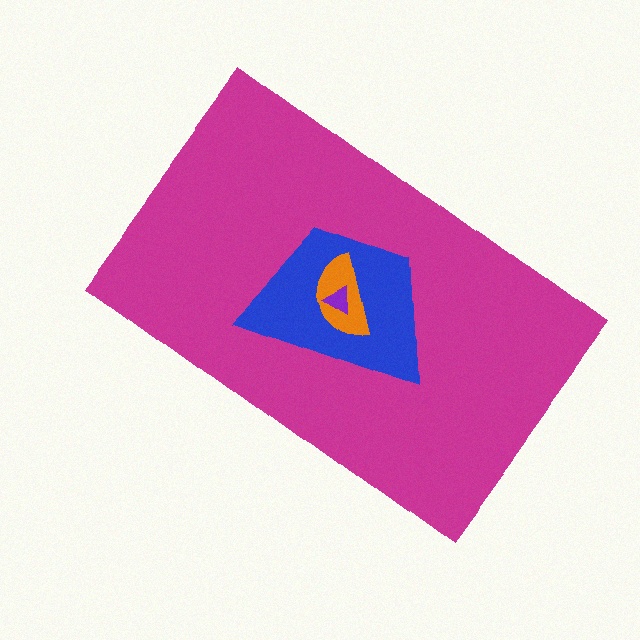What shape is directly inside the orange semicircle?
The purple triangle.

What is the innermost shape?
The purple triangle.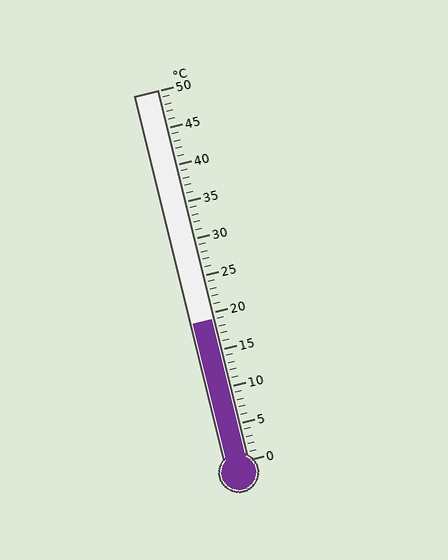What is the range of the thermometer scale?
The thermometer scale ranges from 0°C to 50°C.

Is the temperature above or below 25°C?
The temperature is below 25°C.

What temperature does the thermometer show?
The thermometer shows approximately 19°C.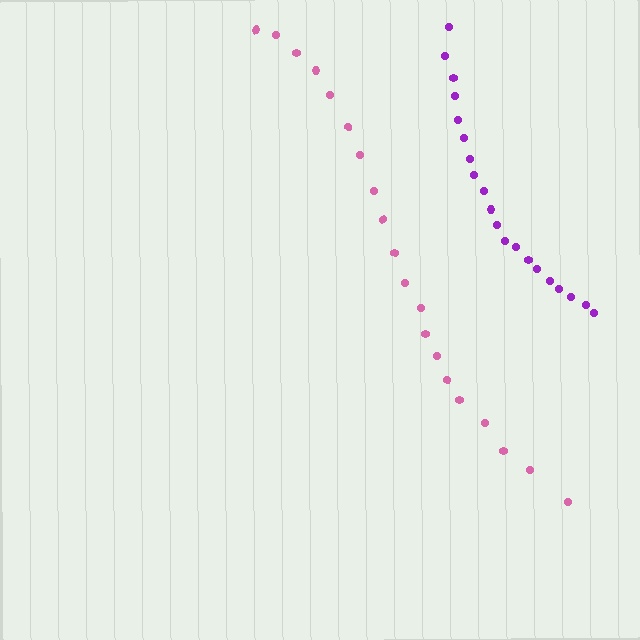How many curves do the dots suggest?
There are 2 distinct paths.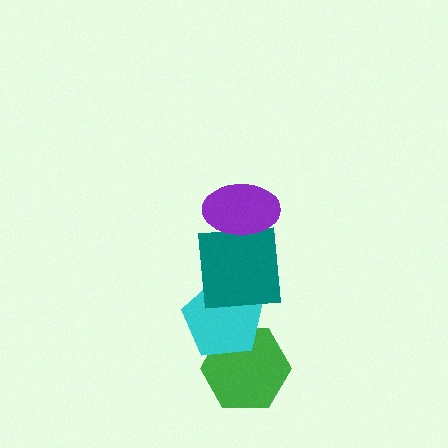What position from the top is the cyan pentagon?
The cyan pentagon is 3rd from the top.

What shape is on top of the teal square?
The purple ellipse is on top of the teal square.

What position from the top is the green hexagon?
The green hexagon is 4th from the top.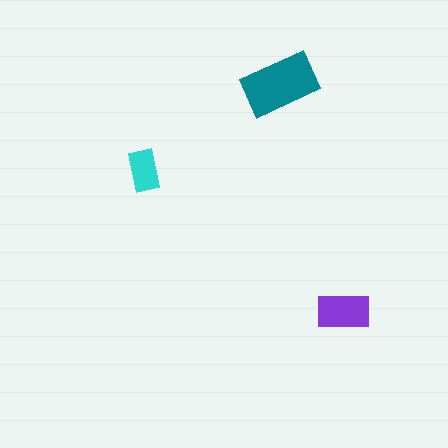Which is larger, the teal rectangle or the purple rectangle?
The teal one.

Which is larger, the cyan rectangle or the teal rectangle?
The teal one.